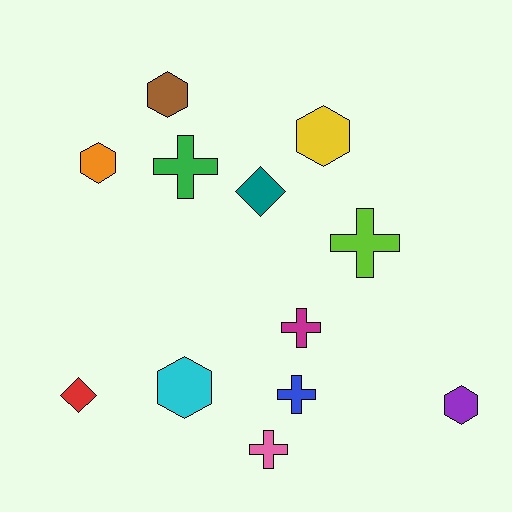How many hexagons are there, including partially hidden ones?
There are 5 hexagons.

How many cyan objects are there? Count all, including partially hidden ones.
There is 1 cyan object.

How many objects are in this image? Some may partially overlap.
There are 12 objects.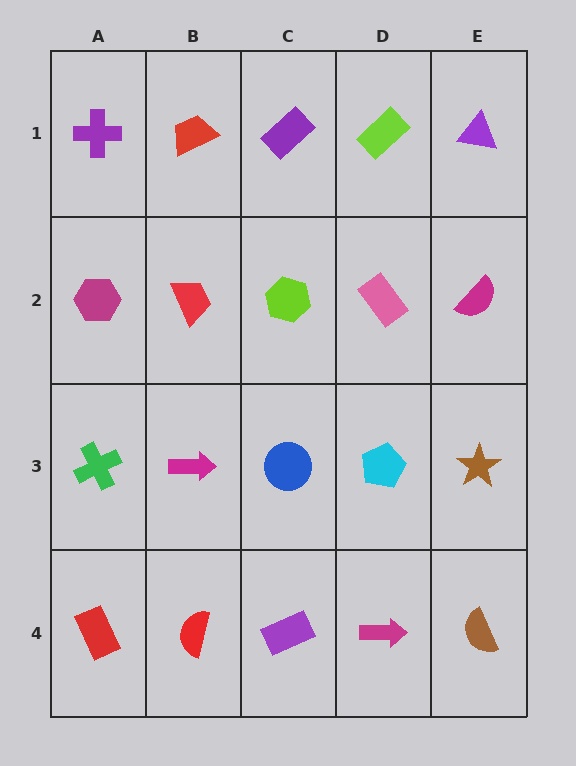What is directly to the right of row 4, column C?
A magenta arrow.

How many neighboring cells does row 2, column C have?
4.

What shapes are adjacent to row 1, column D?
A pink rectangle (row 2, column D), a purple rectangle (row 1, column C), a purple triangle (row 1, column E).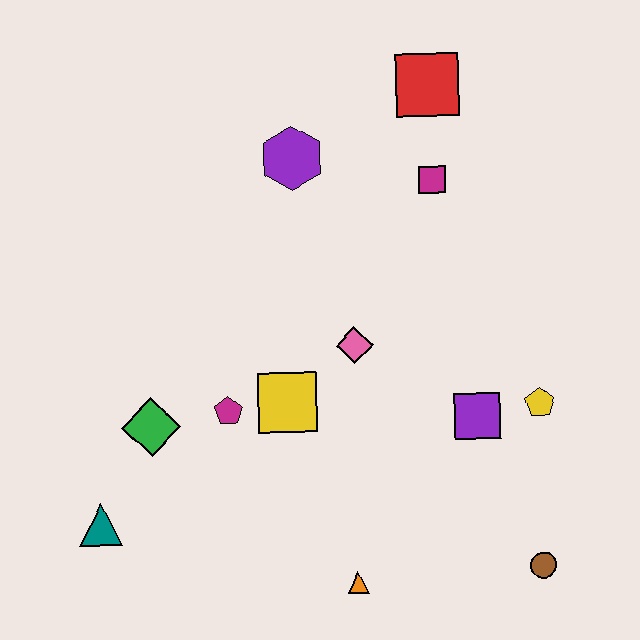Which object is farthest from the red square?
The teal triangle is farthest from the red square.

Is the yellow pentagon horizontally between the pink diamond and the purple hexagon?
No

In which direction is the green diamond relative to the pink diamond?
The green diamond is to the left of the pink diamond.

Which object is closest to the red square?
The magenta square is closest to the red square.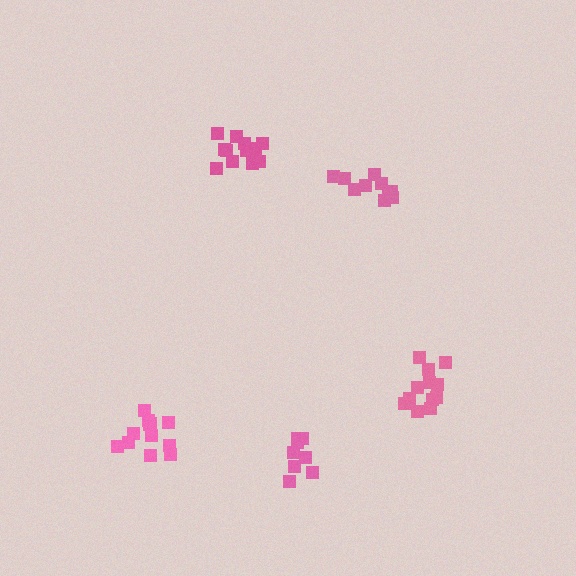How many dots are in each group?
Group 1: 12 dots, Group 2: 8 dots, Group 3: 12 dots, Group 4: 12 dots, Group 5: 10 dots (54 total).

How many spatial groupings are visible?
There are 5 spatial groupings.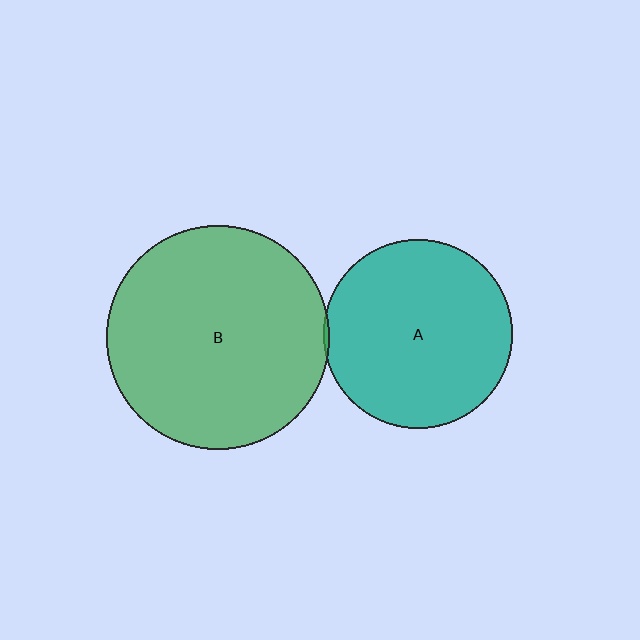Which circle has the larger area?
Circle B (green).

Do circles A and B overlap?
Yes.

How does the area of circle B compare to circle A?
Approximately 1.4 times.